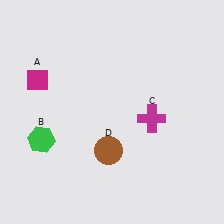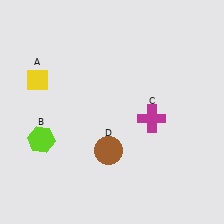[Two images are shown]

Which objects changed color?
A changed from magenta to yellow. B changed from green to lime.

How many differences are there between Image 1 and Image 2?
There are 2 differences between the two images.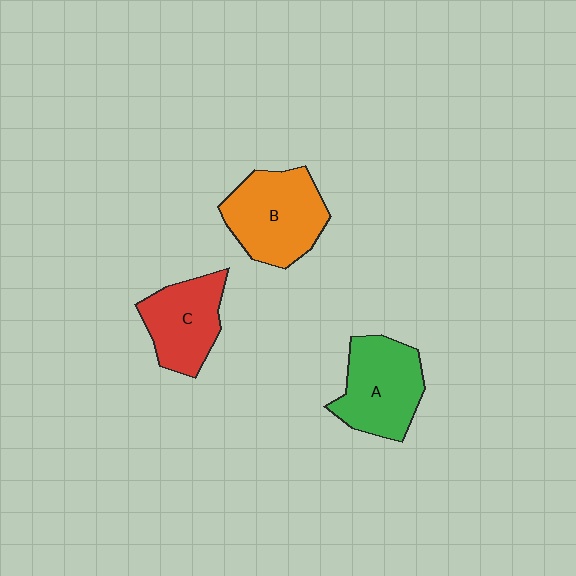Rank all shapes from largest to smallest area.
From largest to smallest: B (orange), A (green), C (red).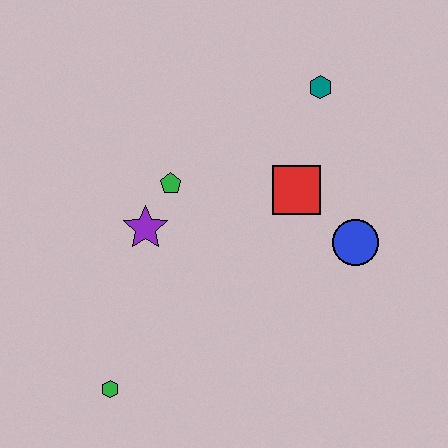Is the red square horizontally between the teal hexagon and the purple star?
Yes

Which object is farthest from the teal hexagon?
The green hexagon is farthest from the teal hexagon.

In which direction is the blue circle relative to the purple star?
The blue circle is to the right of the purple star.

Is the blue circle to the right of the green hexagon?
Yes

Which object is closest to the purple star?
The green pentagon is closest to the purple star.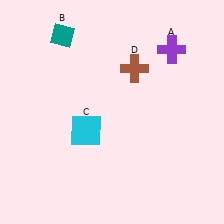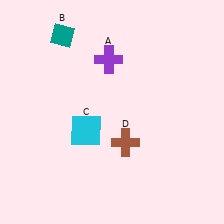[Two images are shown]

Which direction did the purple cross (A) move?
The purple cross (A) moved left.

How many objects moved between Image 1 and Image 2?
2 objects moved between the two images.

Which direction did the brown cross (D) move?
The brown cross (D) moved down.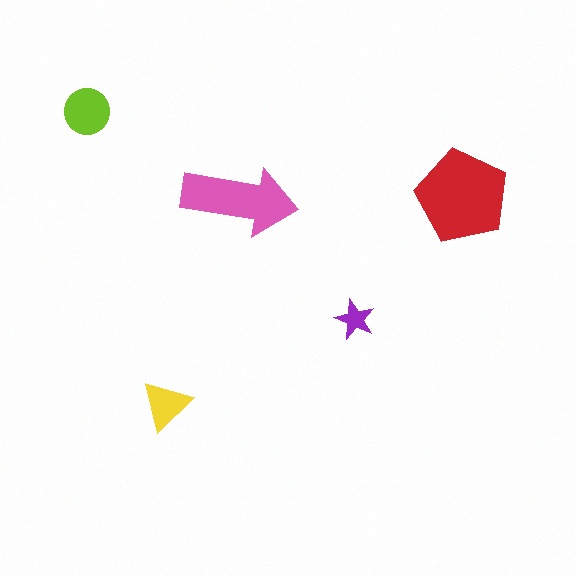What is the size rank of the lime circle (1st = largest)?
3rd.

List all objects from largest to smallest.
The red pentagon, the pink arrow, the lime circle, the yellow triangle, the purple star.